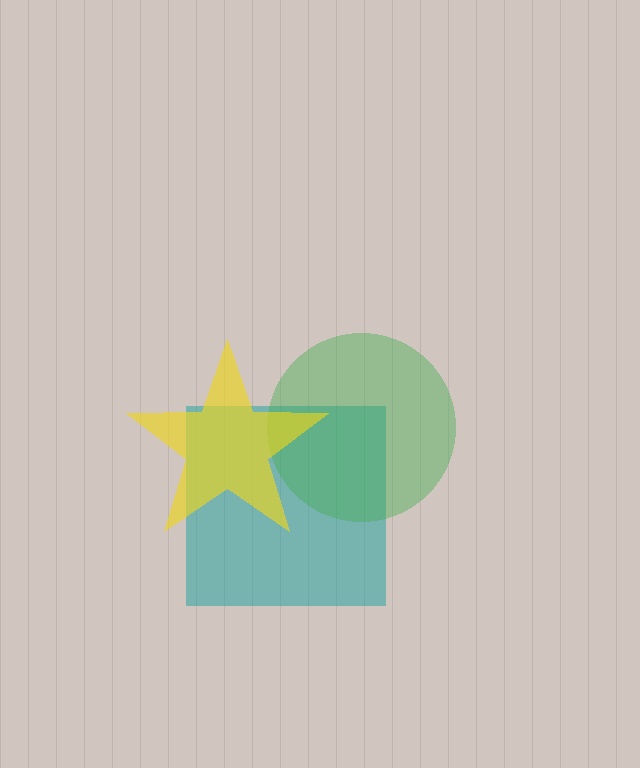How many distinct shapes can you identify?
There are 3 distinct shapes: a teal square, a green circle, a yellow star.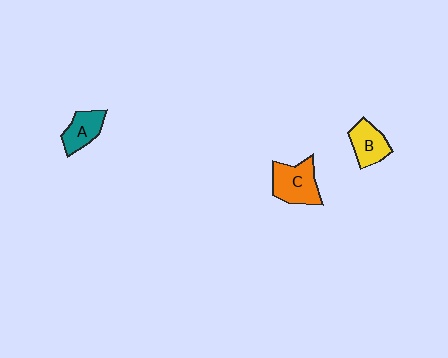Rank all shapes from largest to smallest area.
From largest to smallest: C (orange), B (yellow), A (teal).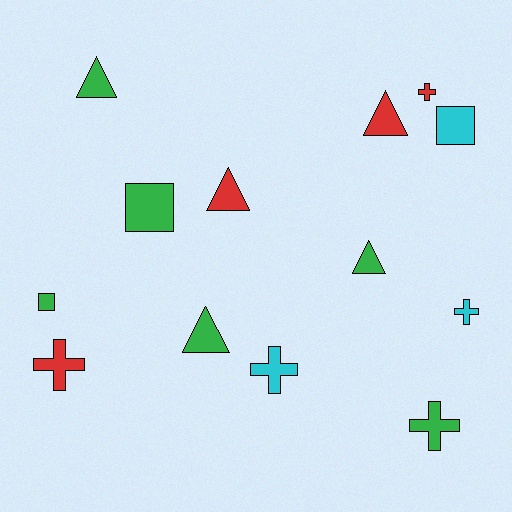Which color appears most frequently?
Green, with 6 objects.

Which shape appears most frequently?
Triangle, with 5 objects.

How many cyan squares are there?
There is 1 cyan square.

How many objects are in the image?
There are 13 objects.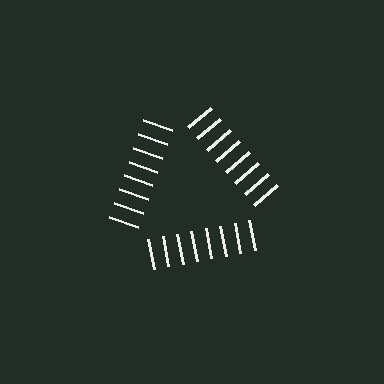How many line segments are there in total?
24 — 8 along each of the 3 edges.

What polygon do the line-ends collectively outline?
An illusory triangle — the line segments terminate on its edges but no continuous stroke is drawn.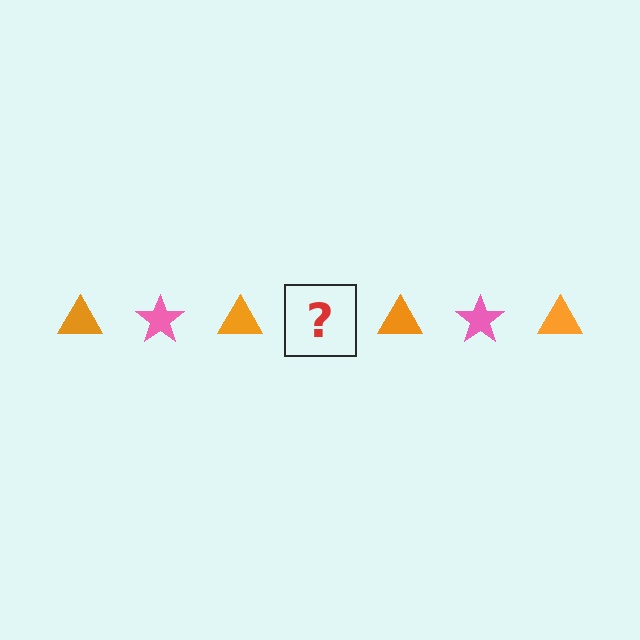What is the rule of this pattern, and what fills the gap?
The rule is that the pattern alternates between orange triangle and pink star. The gap should be filled with a pink star.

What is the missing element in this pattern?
The missing element is a pink star.